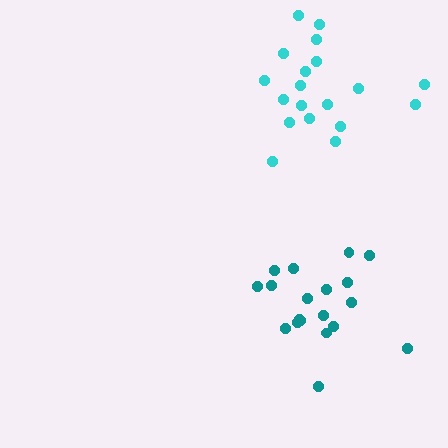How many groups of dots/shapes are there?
There are 2 groups.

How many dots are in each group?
Group 1: 19 dots, Group 2: 19 dots (38 total).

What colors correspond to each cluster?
The clusters are colored: teal, cyan.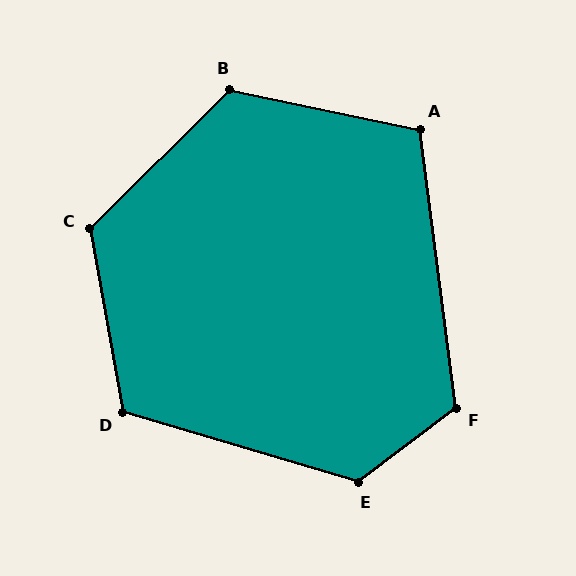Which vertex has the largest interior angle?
E, at approximately 126 degrees.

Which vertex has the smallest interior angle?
A, at approximately 109 degrees.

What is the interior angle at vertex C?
Approximately 125 degrees (obtuse).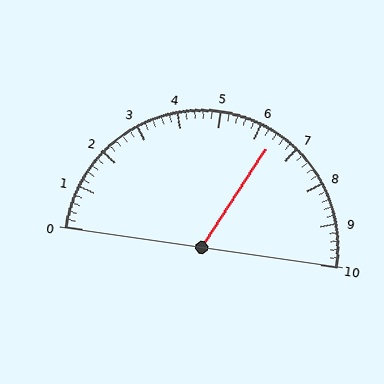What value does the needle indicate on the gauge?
The needle indicates approximately 6.4.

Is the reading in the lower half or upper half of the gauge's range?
The reading is in the upper half of the range (0 to 10).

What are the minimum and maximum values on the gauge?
The gauge ranges from 0 to 10.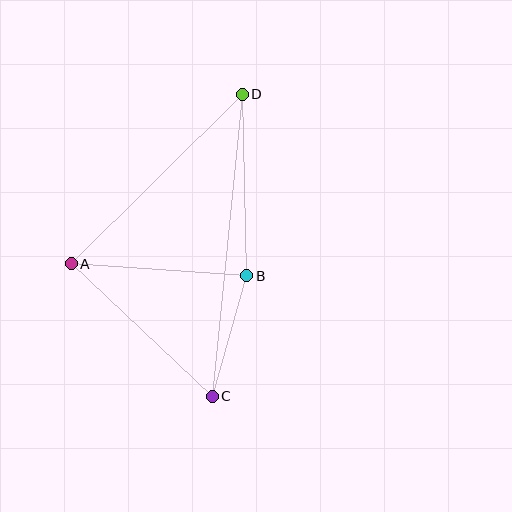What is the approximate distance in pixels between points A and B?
The distance between A and B is approximately 176 pixels.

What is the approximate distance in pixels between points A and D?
The distance between A and D is approximately 241 pixels.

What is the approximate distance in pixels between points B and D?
The distance between B and D is approximately 182 pixels.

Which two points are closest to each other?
Points B and C are closest to each other.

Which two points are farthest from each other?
Points C and D are farthest from each other.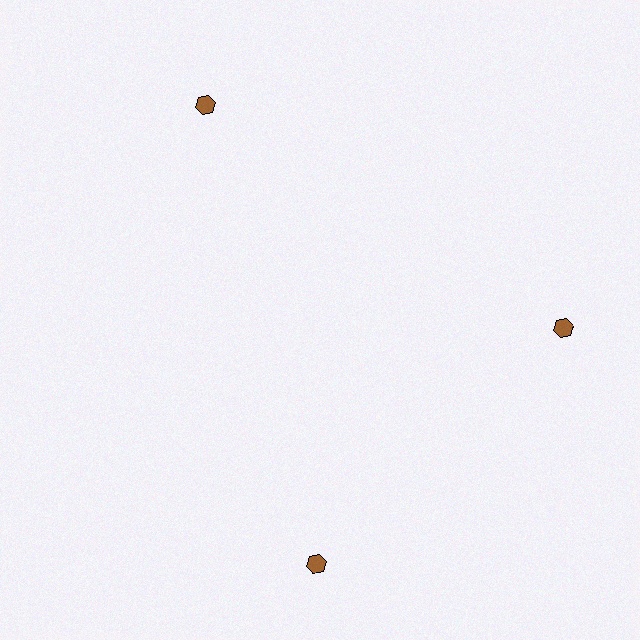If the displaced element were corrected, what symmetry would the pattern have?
It would have 3-fold rotational symmetry — the pattern would map onto itself every 120 degrees.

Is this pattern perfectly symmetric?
No. The 3 brown hexagons are arranged in a ring, but one element near the 7 o'clock position is rotated out of alignment along the ring, breaking the 3-fold rotational symmetry.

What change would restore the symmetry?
The symmetry would be restored by rotating it back into even spacing with its neighbors so that all 3 hexagons sit at equal angles and equal distance from the center.